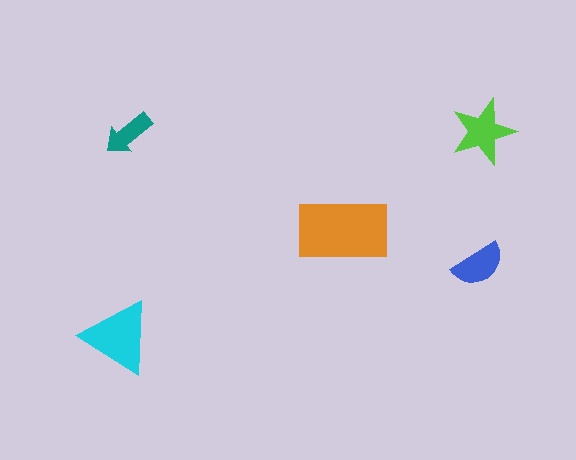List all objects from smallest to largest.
The teal arrow, the blue semicircle, the lime star, the cyan triangle, the orange rectangle.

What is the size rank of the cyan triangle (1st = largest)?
2nd.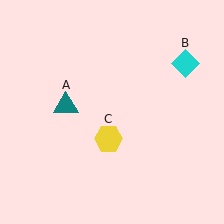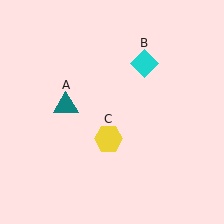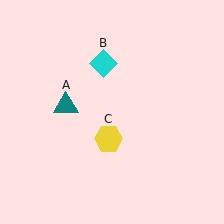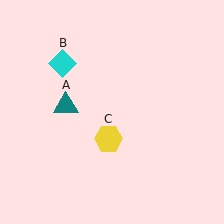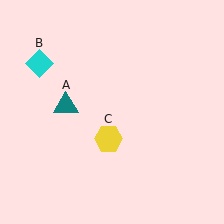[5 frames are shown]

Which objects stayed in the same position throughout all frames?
Teal triangle (object A) and yellow hexagon (object C) remained stationary.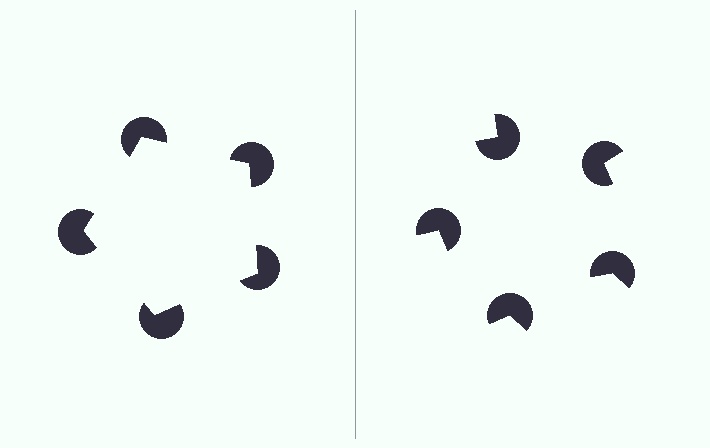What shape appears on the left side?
An illusory pentagon.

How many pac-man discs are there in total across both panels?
10 — 5 on each side.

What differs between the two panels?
The pac-man discs are positioned identically on both sides; only the wedge orientations differ. On the left they align to a pentagon; on the right they are misaligned.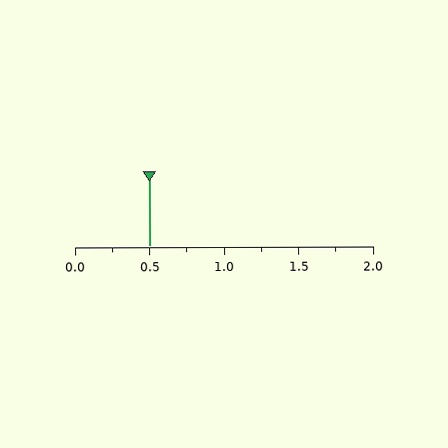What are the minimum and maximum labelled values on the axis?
The axis runs from 0.0 to 2.0.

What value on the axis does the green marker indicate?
The marker indicates approximately 0.5.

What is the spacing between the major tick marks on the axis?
The major ticks are spaced 0.5 apart.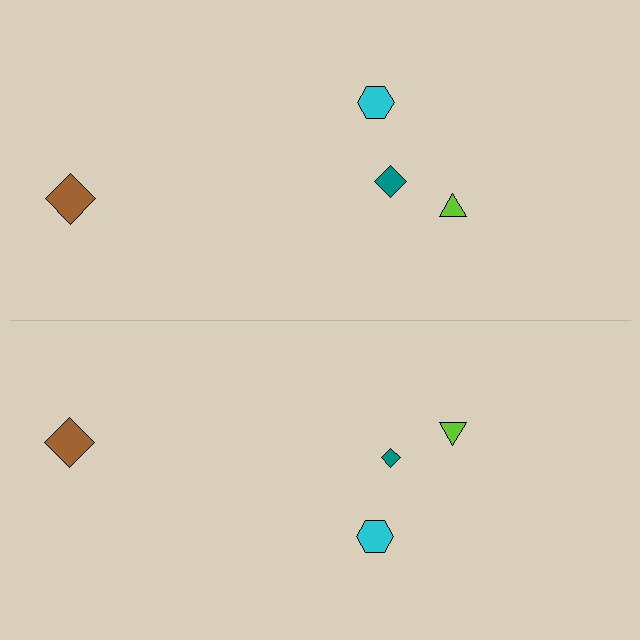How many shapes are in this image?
There are 8 shapes in this image.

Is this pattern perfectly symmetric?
No, the pattern is not perfectly symmetric. The teal diamond on the bottom side has a different size than its mirror counterpart.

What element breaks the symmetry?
The teal diamond on the bottom side has a different size than its mirror counterpart.